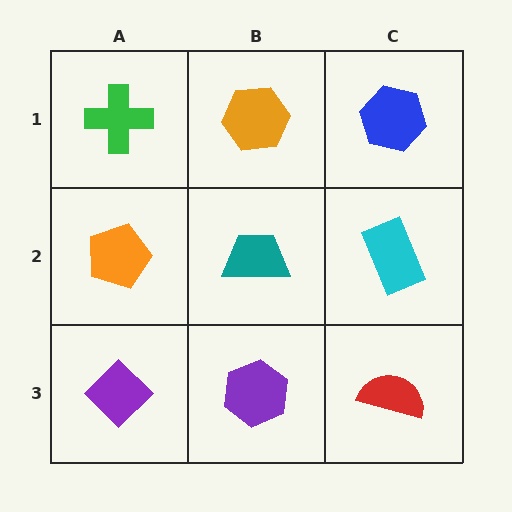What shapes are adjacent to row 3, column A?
An orange pentagon (row 2, column A), a purple hexagon (row 3, column B).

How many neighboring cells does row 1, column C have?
2.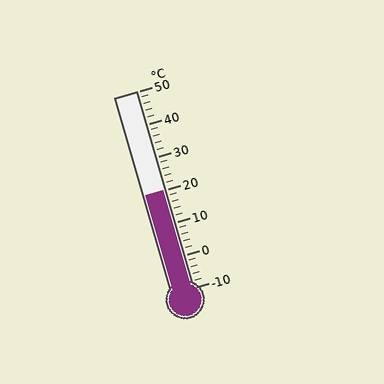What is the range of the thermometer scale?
The thermometer scale ranges from -10°C to 50°C.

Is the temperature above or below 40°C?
The temperature is below 40°C.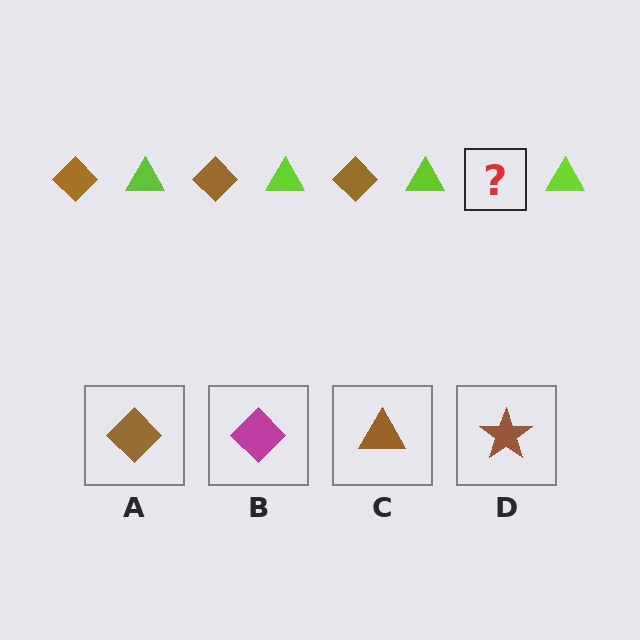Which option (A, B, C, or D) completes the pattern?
A.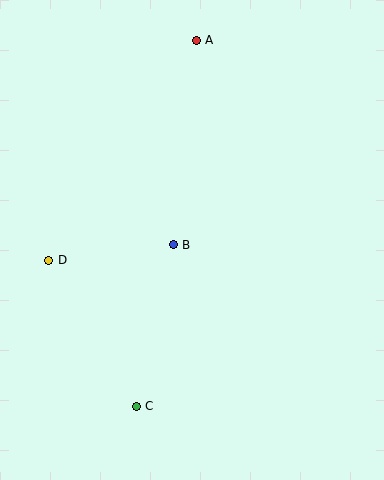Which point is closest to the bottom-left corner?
Point C is closest to the bottom-left corner.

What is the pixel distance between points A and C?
The distance between A and C is 371 pixels.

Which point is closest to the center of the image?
Point B at (173, 245) is closest to the center.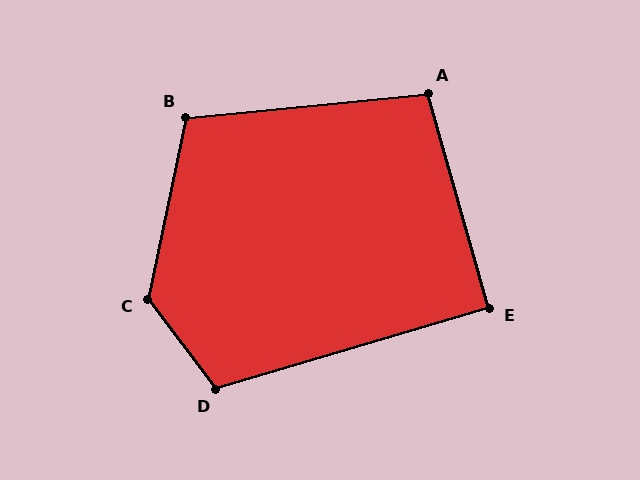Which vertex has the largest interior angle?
C, at approximately 131 degrees.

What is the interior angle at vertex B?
Approximately 107 degrees (obtuse).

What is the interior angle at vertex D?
Approximately 111 degrees (obtuse).